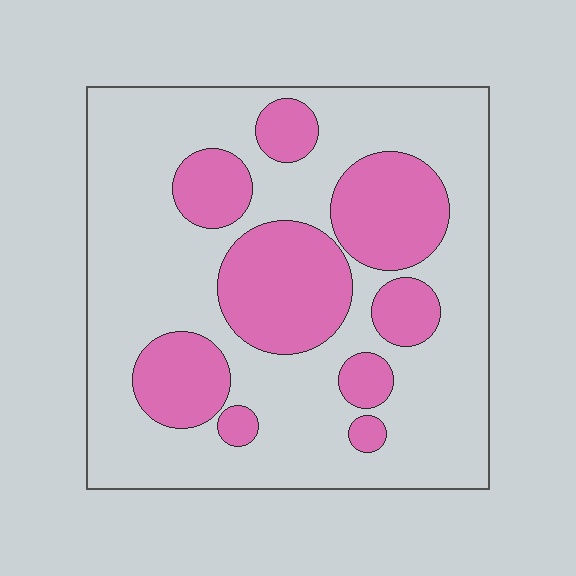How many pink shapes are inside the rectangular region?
9.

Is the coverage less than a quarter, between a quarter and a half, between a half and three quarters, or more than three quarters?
Between a quarter and a half.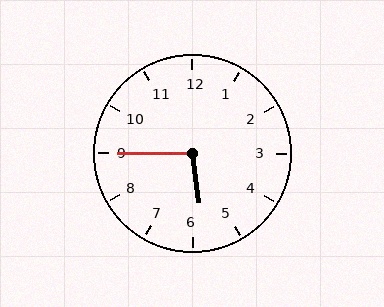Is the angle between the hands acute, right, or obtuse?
It is obtuse.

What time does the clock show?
5:45.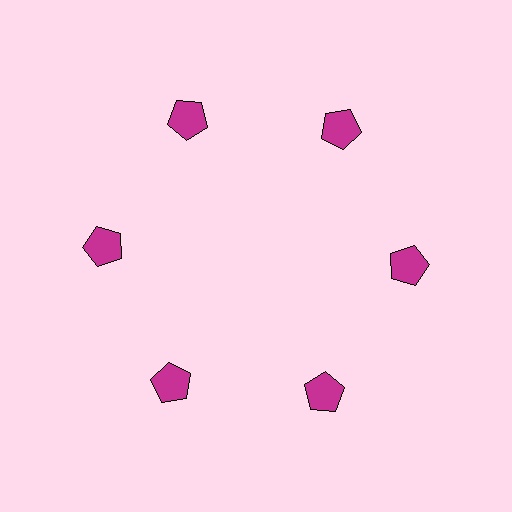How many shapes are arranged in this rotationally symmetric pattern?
There are 6 shapes, arranged in 6 groups of 1.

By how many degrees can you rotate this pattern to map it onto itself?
The pattern maps onto itself every 60 degrees of rotation.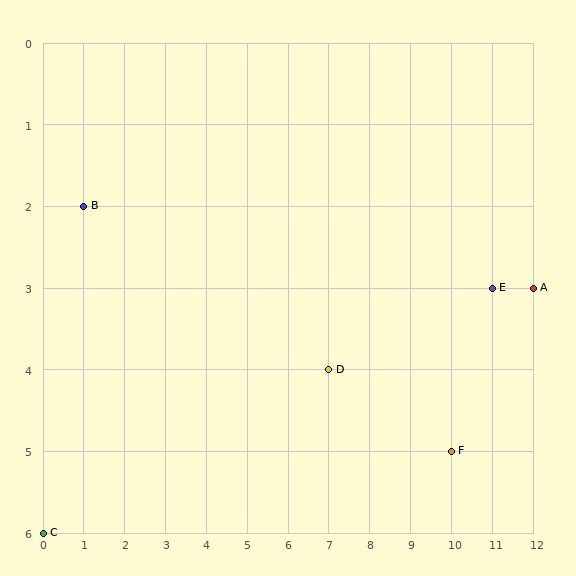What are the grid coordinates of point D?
Point D is at grid coordinates (7, 4).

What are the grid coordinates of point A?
Point A is at grid coordinates (12, 3).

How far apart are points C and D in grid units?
Points C and D are 7 columns and 2 rows apart (about 7.3 grid units diagonally).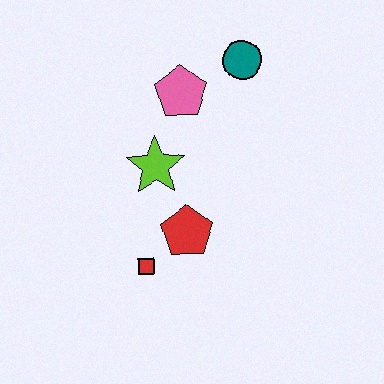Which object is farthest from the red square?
The teal circle is farthest from the red square.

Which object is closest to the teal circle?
The pink pentagon is closest to the teal circle.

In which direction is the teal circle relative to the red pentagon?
The teal circle is above the red pentagon.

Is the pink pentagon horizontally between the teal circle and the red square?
Yes